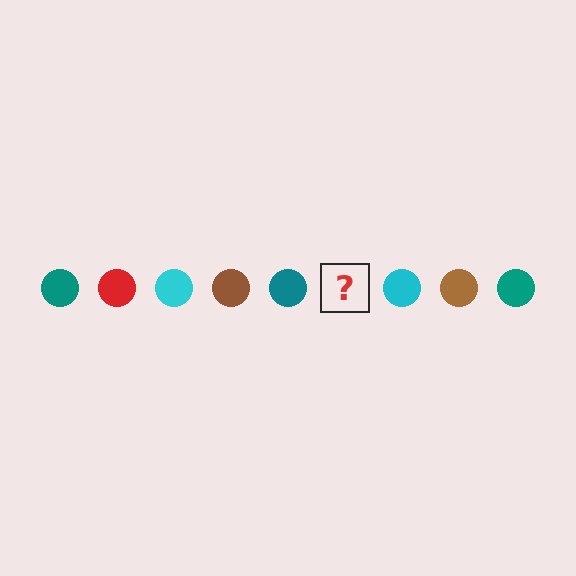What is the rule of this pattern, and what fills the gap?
The rule is that the pattern cycles through teal, red, cyan, brown circles. The gap should be filled with a red circle.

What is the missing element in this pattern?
The missing element is a red circle.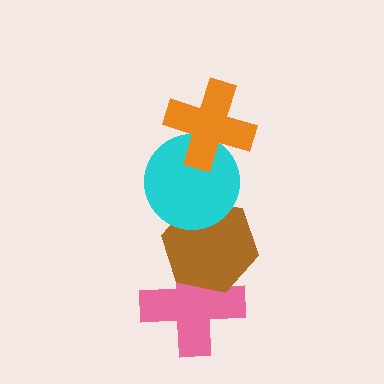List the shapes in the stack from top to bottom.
From top to bottom: the orange cross, the cyan circle, the brown hexagon, the pink cross.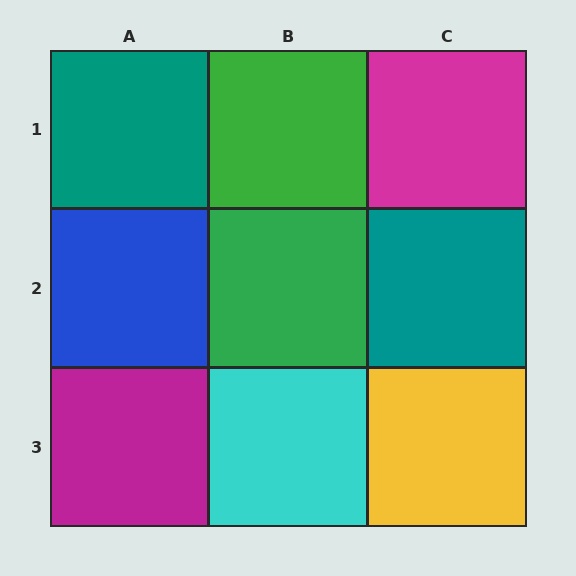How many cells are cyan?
1 cell is cyan.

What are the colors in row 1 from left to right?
Teal, green, magenta.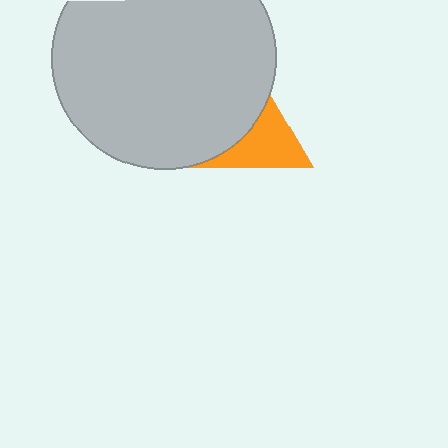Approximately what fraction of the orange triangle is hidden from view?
Roughly 52% of the orange triangle is hidden behind the light gray circle.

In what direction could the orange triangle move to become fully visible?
The orange triangle could move right. That would shift it out from behind the light gray circle entirely.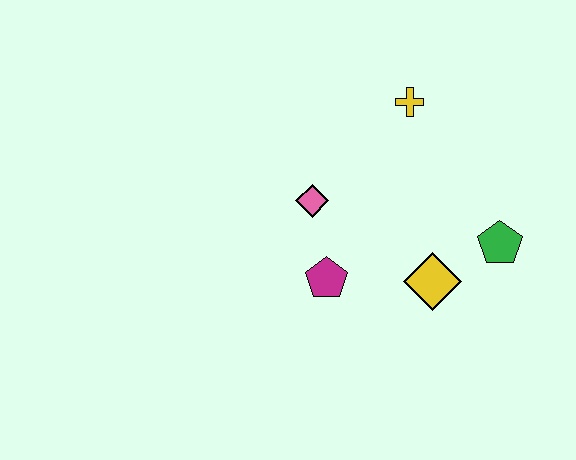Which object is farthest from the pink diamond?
The green pentagon is farthest from the pink diamond.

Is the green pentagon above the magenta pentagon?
Yes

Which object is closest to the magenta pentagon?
The pink diamond is closest to the magenta pentagon.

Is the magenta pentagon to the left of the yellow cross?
Yes